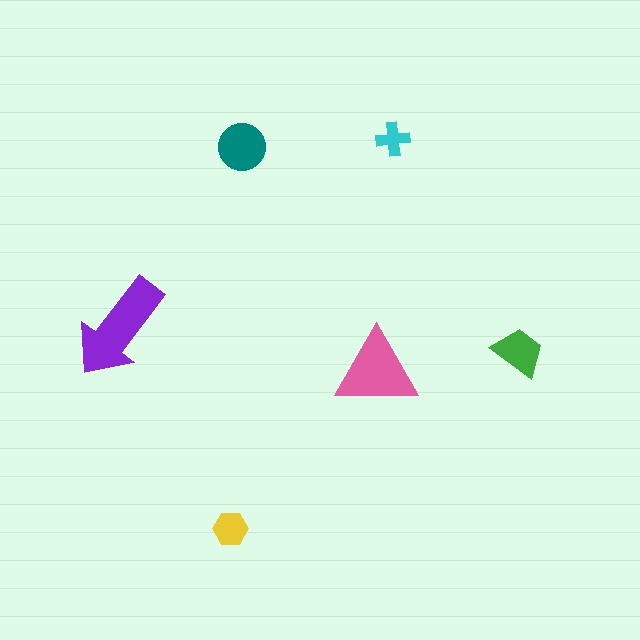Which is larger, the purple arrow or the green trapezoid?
The purple arrow.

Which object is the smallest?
The cyan cross.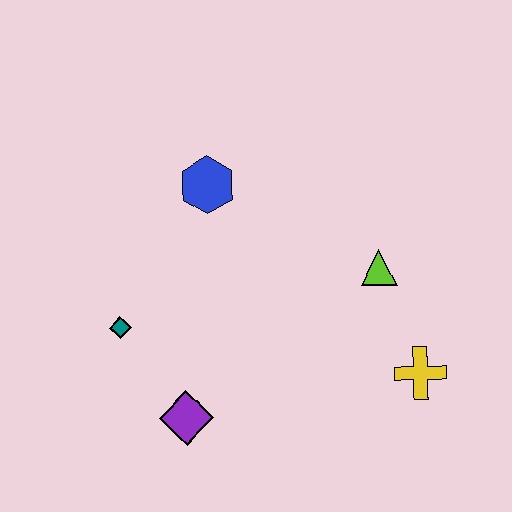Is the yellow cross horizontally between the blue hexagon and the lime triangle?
No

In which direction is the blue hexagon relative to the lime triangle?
The blue hexagon is to the left of the lime triangle.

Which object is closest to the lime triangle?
The yellow cross is closest to the lime triangle.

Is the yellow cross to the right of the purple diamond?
Yes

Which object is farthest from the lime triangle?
The teal diamond is farthest from the lime triangle.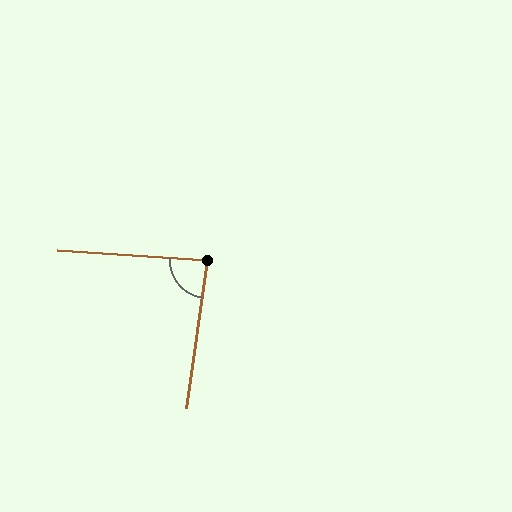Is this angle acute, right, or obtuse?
It is approximately a right angle.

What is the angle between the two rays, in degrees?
Approximately 85 degrees.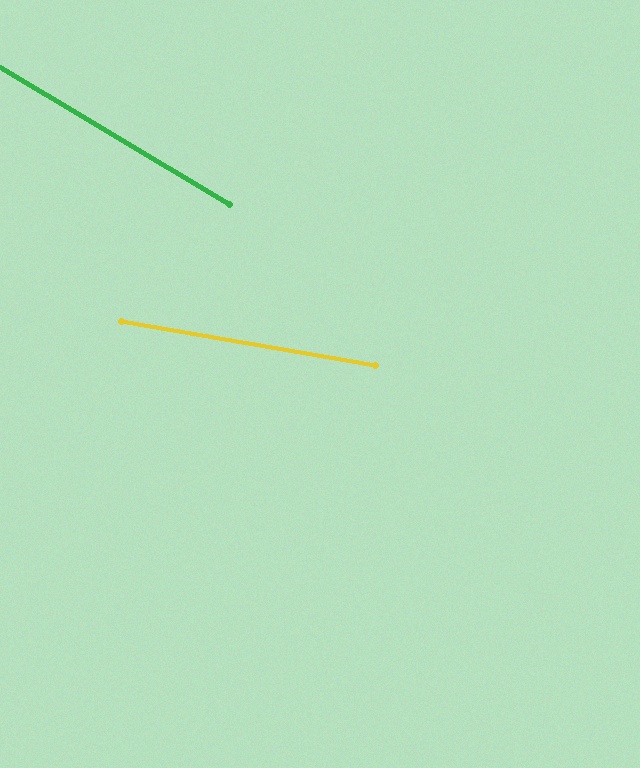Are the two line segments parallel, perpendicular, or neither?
Neither parallel nor perpendicular — they differ by about 21°.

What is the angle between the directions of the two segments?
Approximately 21 degrees.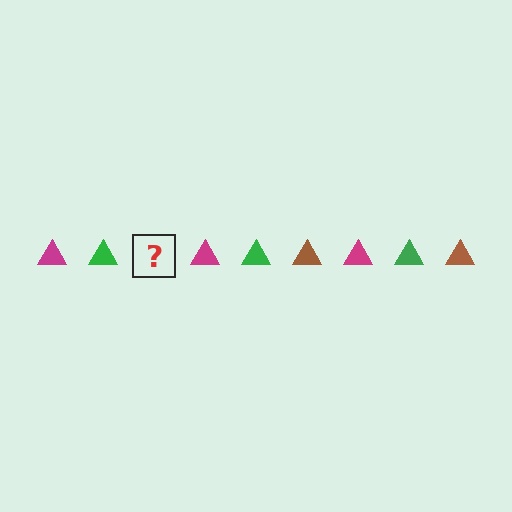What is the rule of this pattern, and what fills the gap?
The rule is that the pattern cycles through magenta, green, brown triangles. The gap should be filled with a brown triangle.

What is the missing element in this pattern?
The missing element is a brown triangle.